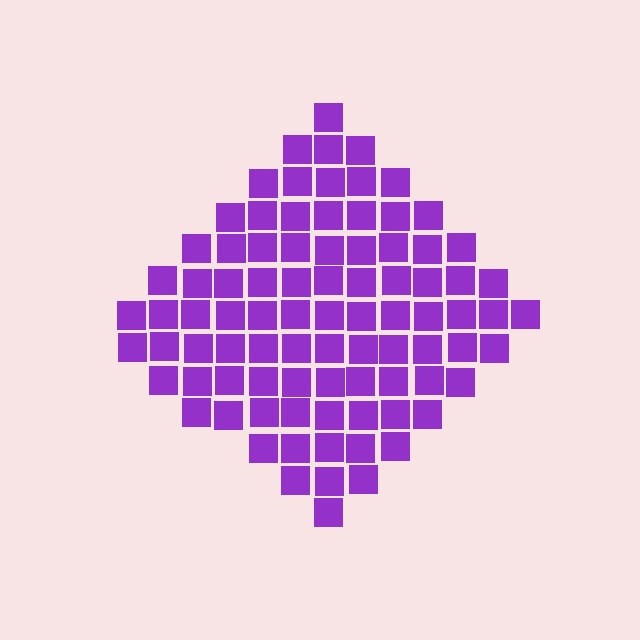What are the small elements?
The small elements are squares.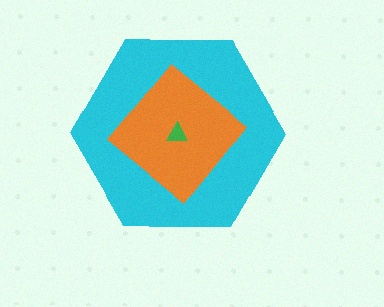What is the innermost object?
The green triangle.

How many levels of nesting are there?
3.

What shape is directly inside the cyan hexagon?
The orange diamond.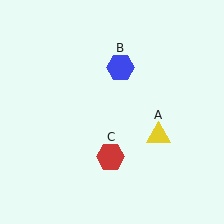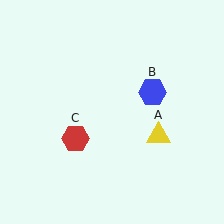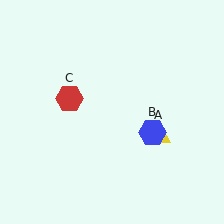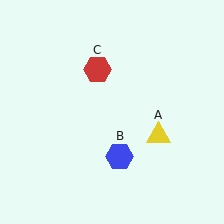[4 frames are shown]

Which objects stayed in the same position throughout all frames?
Yellow triangle (object A) remained stationary.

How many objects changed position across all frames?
2 objects changed position: blue hexagon (object B), red hexagon (object C).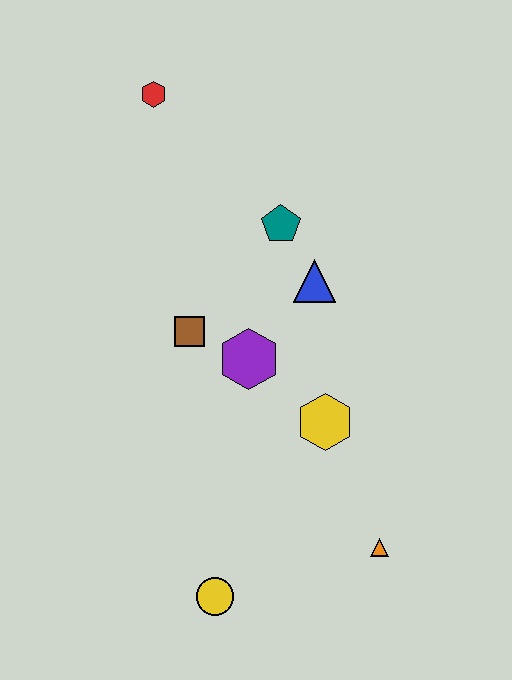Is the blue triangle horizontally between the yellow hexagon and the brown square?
Yes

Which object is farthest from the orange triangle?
The red hexagon is farthest from the orange triangle.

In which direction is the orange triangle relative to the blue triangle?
The orange triangle is below the blue triangle.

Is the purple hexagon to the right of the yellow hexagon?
No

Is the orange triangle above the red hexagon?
No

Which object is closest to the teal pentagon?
The blue triangle is closest to the teal pentagon.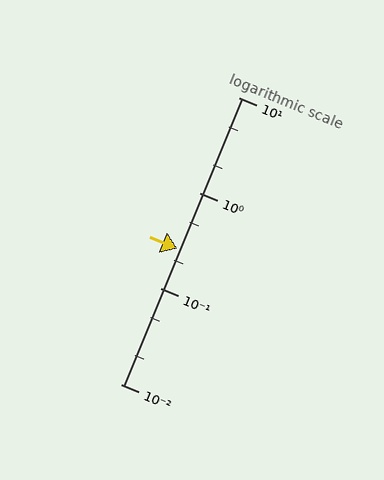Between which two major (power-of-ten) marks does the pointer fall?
The pointer is between 0.1 and 1.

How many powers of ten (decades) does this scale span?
The scale spans 3 decades, from 0.01 to 10.